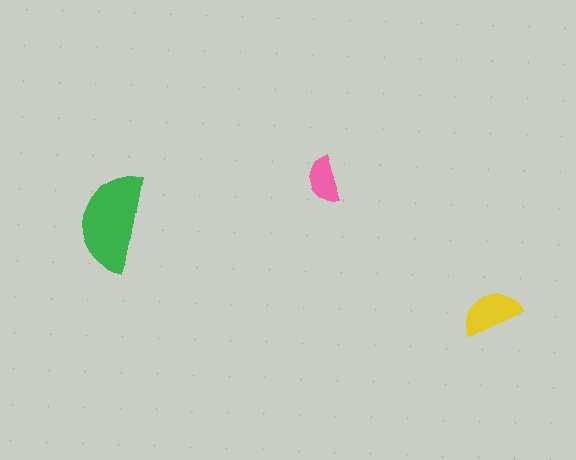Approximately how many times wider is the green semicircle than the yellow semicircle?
About 1.5 times wider.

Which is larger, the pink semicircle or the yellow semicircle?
The yellow one.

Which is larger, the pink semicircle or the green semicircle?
The green one.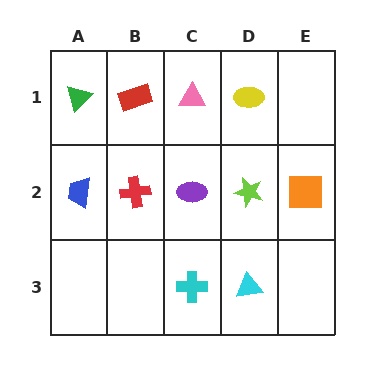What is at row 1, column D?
A yellow ellipse.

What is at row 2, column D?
A lime star.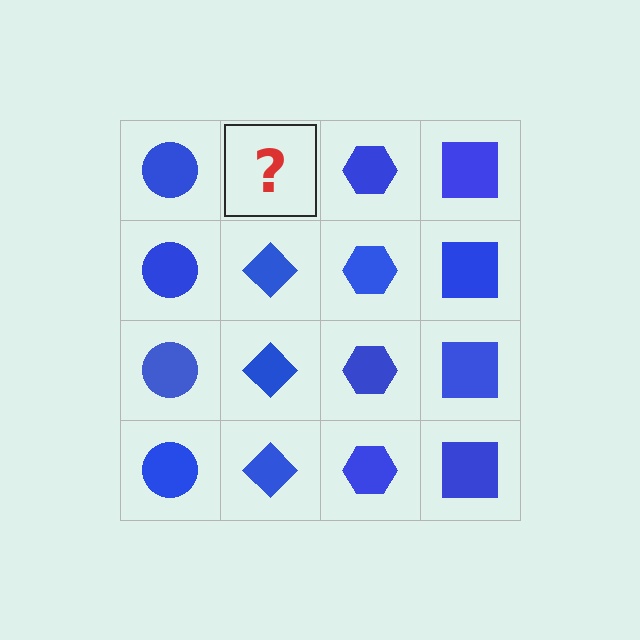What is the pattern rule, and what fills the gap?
The rule is that each column has a consistent shape. The gap should be filled with a blue diamond.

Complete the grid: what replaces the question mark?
The question mark should be replaced with a blue diamond.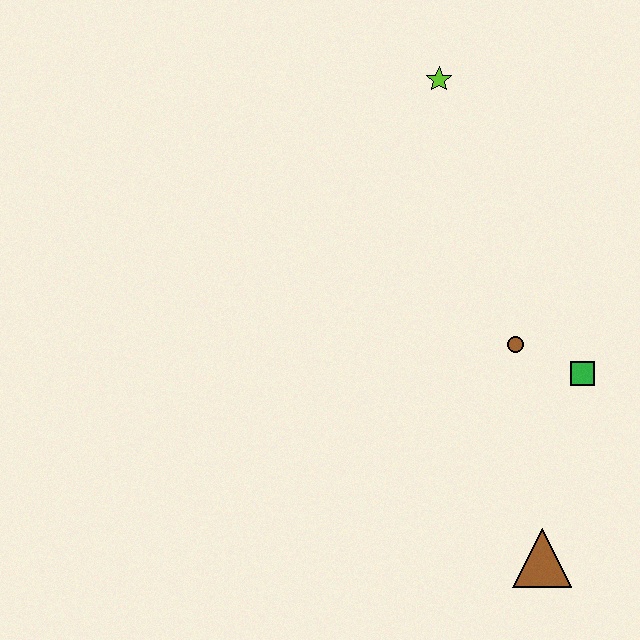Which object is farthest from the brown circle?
The lime star is farthest from the brown circle.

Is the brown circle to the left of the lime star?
No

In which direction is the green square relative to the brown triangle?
The green square is above the brown triangle.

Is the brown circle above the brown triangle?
Yes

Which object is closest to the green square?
The brown circle is closest to the green square.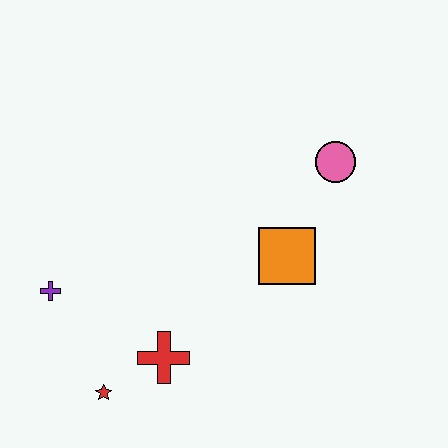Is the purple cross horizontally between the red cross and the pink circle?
No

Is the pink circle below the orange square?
No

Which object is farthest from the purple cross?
The pink circle is farthest from the purple cross.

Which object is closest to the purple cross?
The red star is closest to the purple cross.